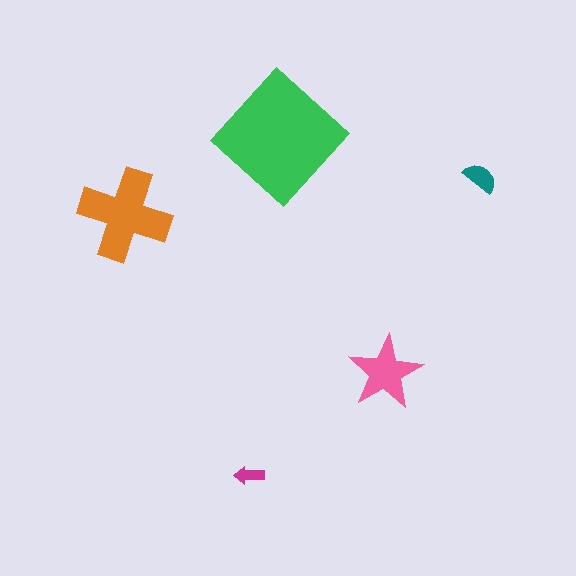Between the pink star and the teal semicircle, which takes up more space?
The pink star.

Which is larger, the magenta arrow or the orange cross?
The orange cross.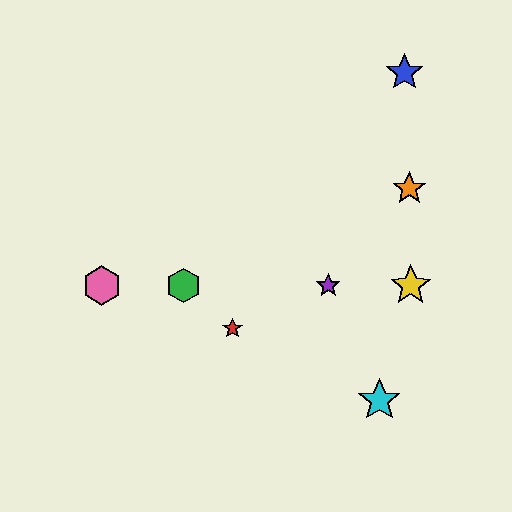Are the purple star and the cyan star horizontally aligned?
No, the purple star is at y≈285 and the cyan star is at y≈400.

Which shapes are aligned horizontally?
The green hexagon, the yellow star, the purple star, the pink hexagon are aligned horizontally.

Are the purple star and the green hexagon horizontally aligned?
Yes, both are at y≈285.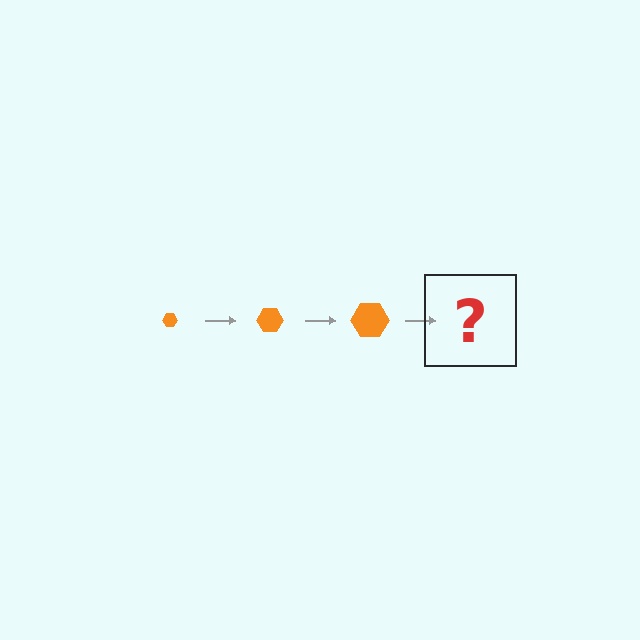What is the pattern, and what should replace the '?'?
The pattern is that the hexagon gets progressively larger each step. The '?' should be an orange hexagon, larger than the previous one.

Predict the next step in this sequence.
The next step is an orange hexagon, larger than the previous one.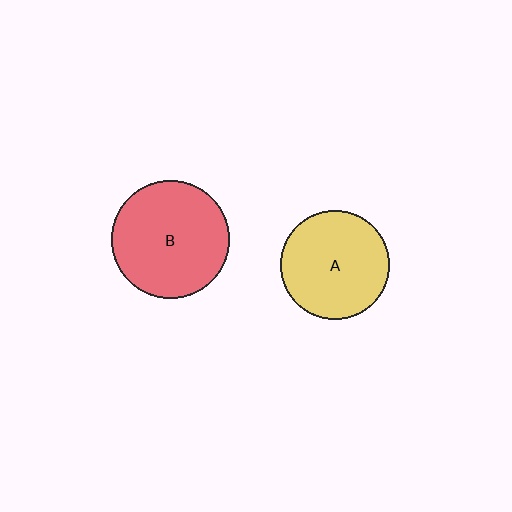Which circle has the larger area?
Circle B (red).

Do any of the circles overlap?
No, none of the circles overlap.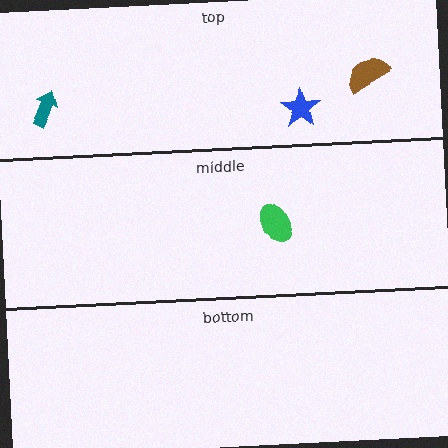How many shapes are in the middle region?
1.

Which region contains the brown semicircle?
The top region.